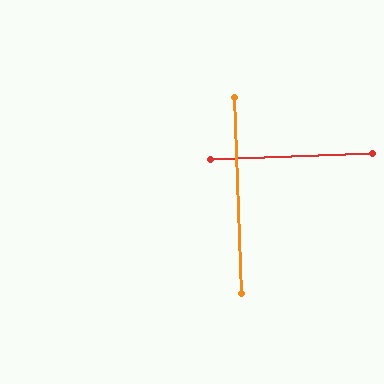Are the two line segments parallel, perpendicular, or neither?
Perpendicular — they meet at approximately 90°.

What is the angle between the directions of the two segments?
Approximately 90 degrees.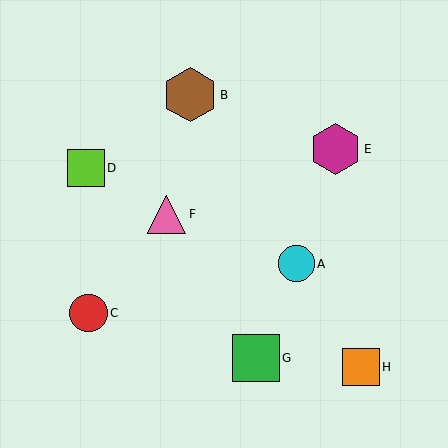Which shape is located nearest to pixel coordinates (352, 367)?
The orange square (labeled H) at (361, 367) is nearest to that location.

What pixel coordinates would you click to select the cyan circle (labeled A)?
Click at (296, 264) to select the cyan circle A.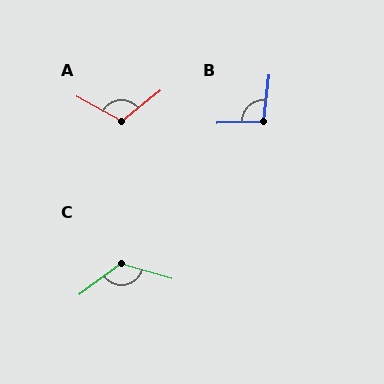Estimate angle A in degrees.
Approximately 113 degrees.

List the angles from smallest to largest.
B (98°), A (113°), C (127°).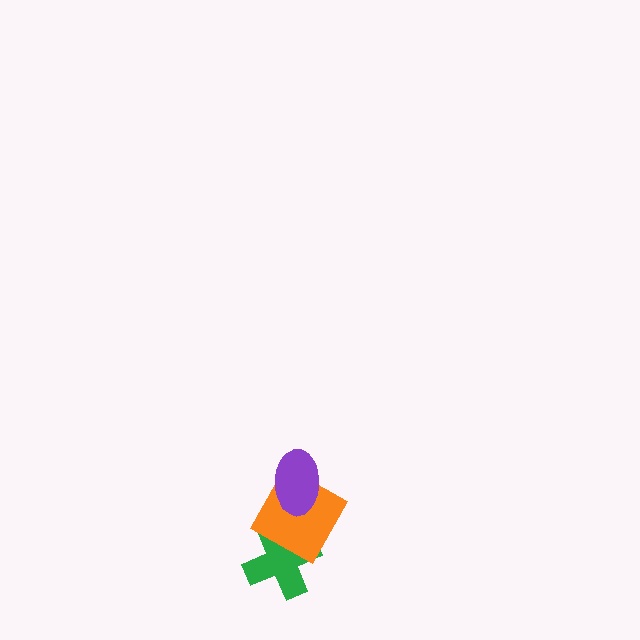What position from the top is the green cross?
The green cross is 3rd from the top.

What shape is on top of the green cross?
The orange square is on top of the green cross.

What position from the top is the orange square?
The orange square is 2nd from the top.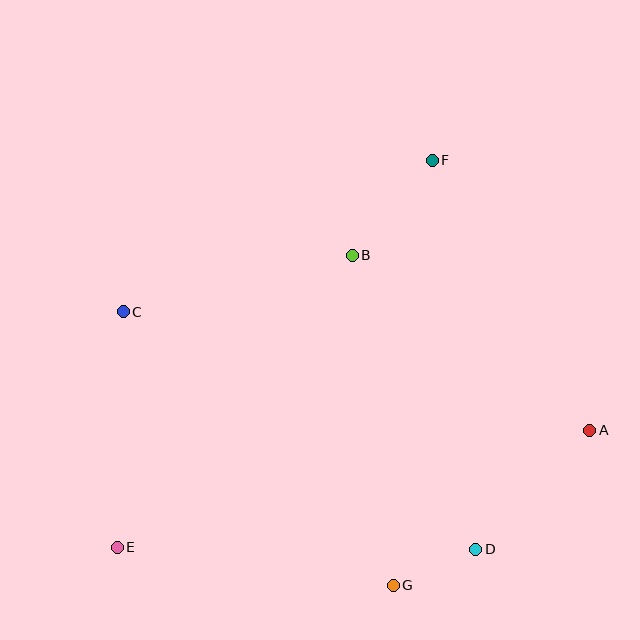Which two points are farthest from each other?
Points E and F are farthest from each other.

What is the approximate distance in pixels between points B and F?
The distance between B and F is approximately 125 pixels.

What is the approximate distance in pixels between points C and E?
The distance between C and E is approximately 236 pixels.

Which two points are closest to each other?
Points D and G are closest to each other.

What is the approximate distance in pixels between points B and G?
The distance between B and G is approximately 333 pixels.